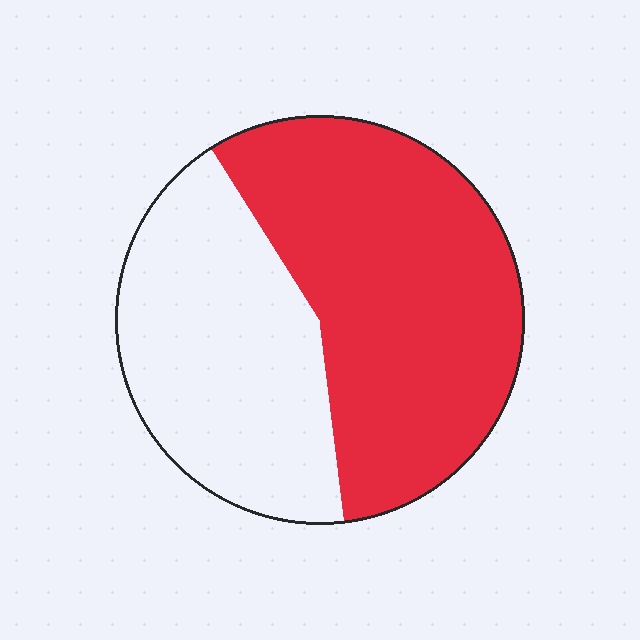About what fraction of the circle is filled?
About three fifths (3/5).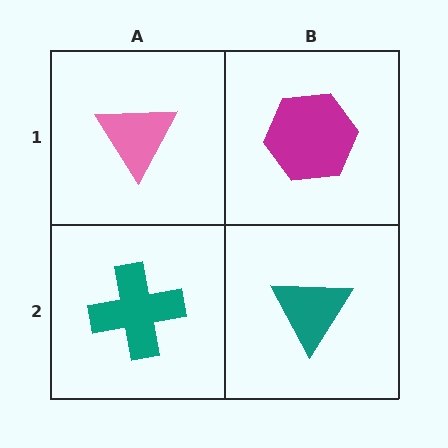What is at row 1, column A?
A pink triangle.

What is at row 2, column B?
A teal triangle.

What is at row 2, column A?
A teal cross.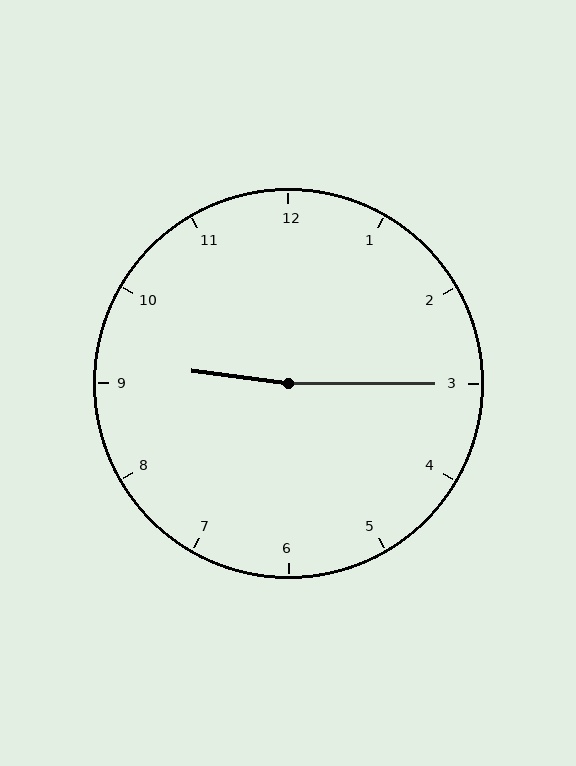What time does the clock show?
9:15.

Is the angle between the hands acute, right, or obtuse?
It is obtuse.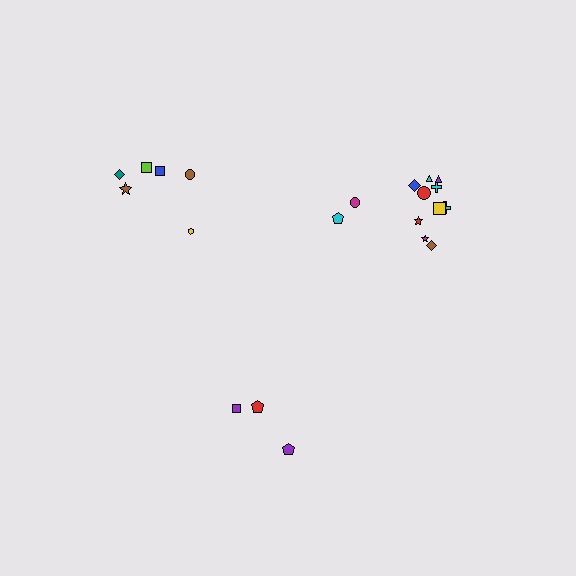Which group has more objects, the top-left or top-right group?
The top-right group.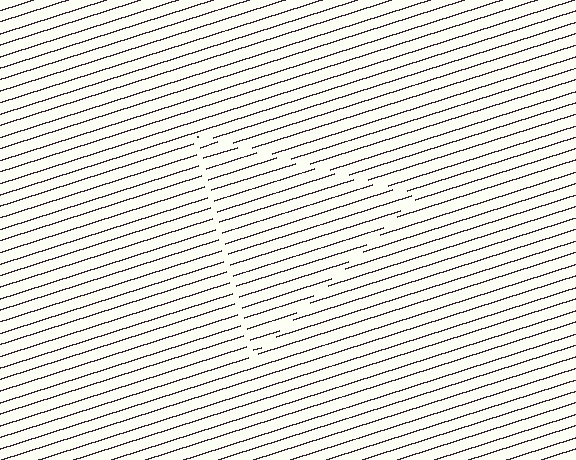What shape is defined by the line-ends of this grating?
An illusory triangle. The interior of the shape contains the same grating, shifted by half a period — the contour is defined by the phase discontinuity where line-ends from the inner and outer gratings abut.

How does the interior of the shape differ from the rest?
The interior of the shape contains the same grating, shifted by half a period — the contour is defined by the phase discontinuity where line-ends from the inner and outer gratings abut.